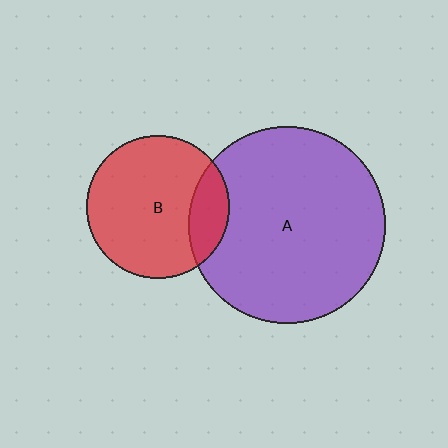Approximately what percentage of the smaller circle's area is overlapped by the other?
Approximately 20%.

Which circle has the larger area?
Circle A (purple).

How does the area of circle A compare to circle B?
Approximately 1.9 times.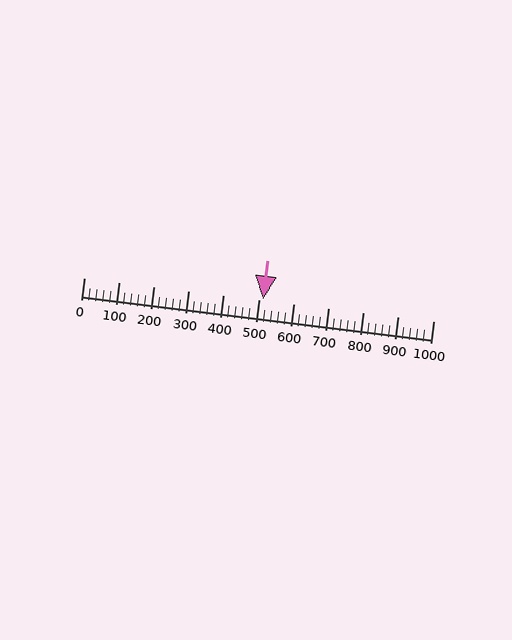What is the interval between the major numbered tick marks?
The major tick marks are spaced 100 units apart.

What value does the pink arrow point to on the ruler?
The pink arrow points to approximately 514.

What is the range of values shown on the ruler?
The ruler shows values from 0 to 1000.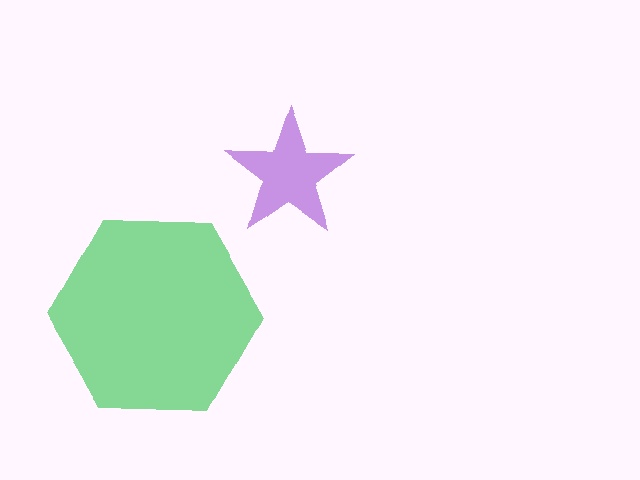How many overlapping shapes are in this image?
There are 2 overlapping shapes in the image.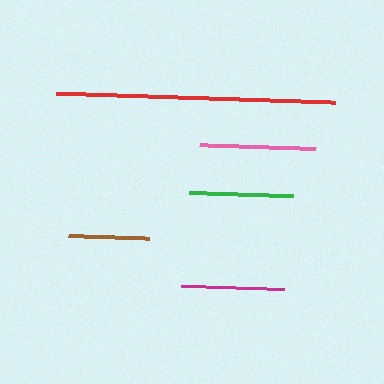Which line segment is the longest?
The red line is the longest at approximately 279 pixels.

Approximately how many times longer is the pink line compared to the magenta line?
The pink line is approximately 1.1 times the length of the magenta line.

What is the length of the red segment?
The red segment is approximately 279 pixels long.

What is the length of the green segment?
The green segment is approximately 104 pixels long.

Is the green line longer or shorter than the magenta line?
The green line is longer than the magenta line.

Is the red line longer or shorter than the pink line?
The red line is longer than the pink line.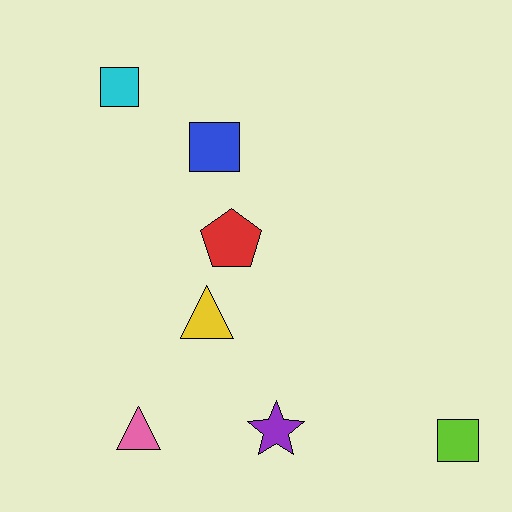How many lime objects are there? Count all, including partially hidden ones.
There is 1 lime object.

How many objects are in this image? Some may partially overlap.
There are 7 objects.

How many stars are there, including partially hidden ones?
There is 1 star.